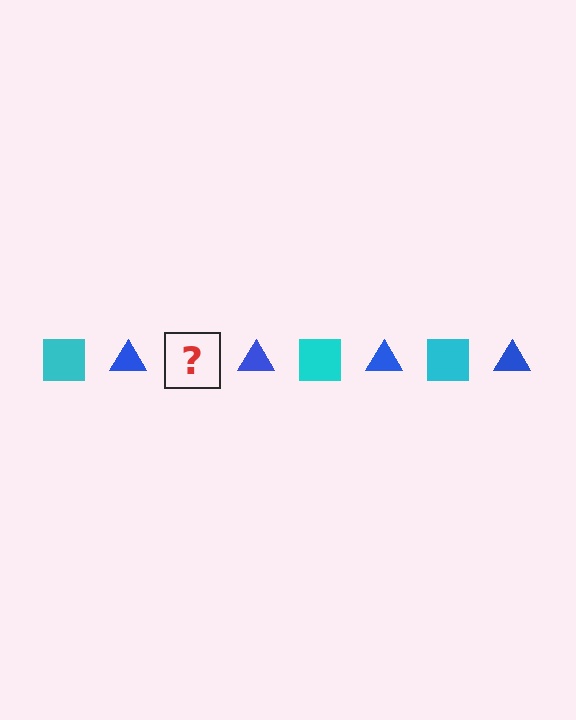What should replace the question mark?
The question mark should be replaced with a cyan square.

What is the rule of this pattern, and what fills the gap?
The rule is that the pattern alternates between cyan square and blue triangle. The gap should be filled with a cyan square.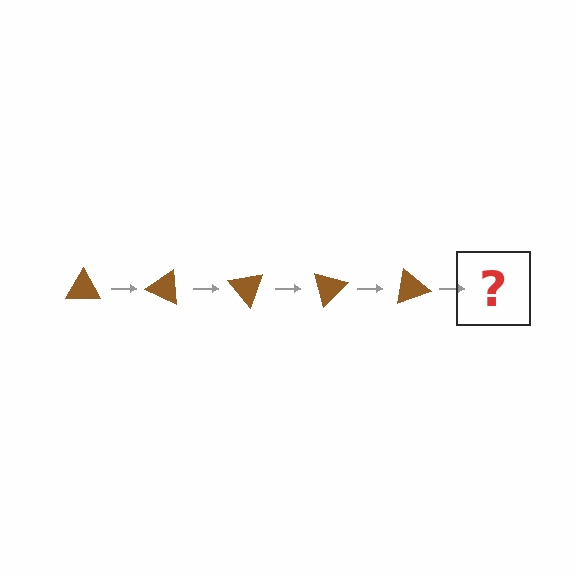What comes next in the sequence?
The next element should be a brown triangle rotated 125 degrees.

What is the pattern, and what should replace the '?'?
The pattern is that the triangle rotates 25 degrees each step. The '?' should be a brown triangle rotated 125 degrees.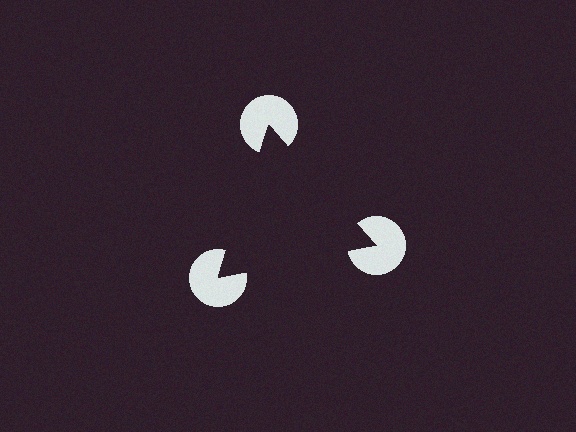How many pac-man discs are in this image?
There are 3 — one at each vertex of the illusory triangle.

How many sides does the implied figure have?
3 sides.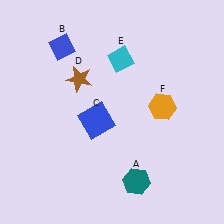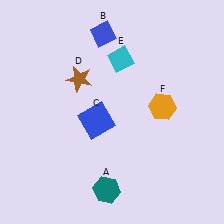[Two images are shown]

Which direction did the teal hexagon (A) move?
The teal hexagon (A) moved left.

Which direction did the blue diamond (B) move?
The blue diamond (B) moved right.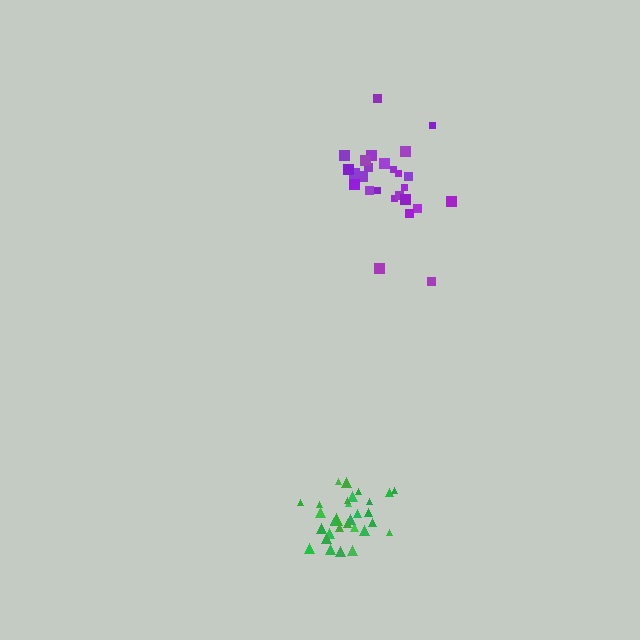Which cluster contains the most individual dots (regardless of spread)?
Green (30).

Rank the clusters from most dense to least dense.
green, purple.